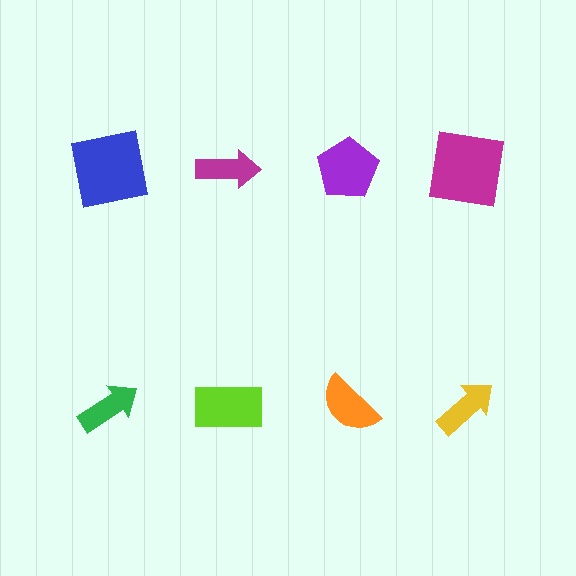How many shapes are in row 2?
4 shapes.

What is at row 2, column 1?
A green arrow.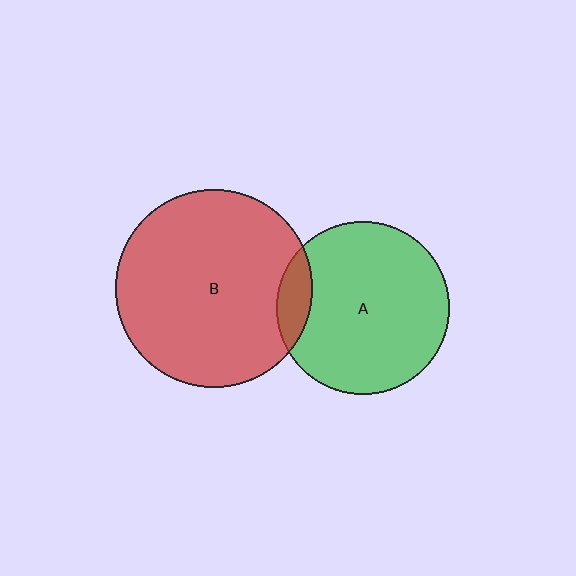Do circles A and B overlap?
Yes.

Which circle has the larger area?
Circle B (red).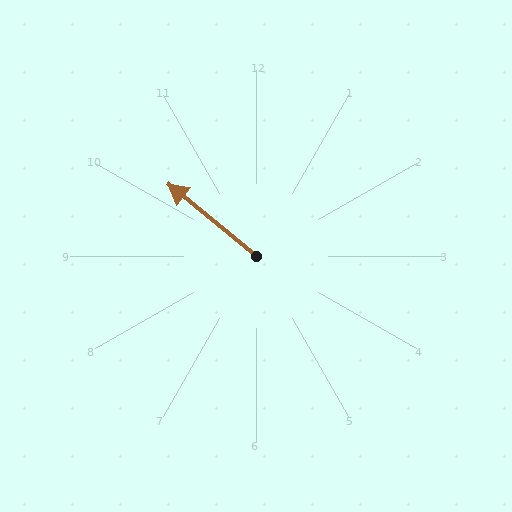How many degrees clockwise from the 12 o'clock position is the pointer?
Approximately 309 degrees.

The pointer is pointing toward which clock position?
Roughly 10 o'clock.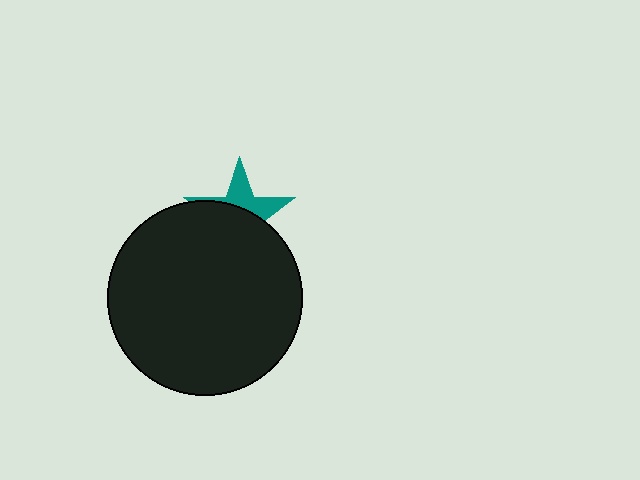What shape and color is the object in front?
The object in front is a black circle.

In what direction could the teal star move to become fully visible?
The teal star could move up. That would shift it out from behind the black circle entirely.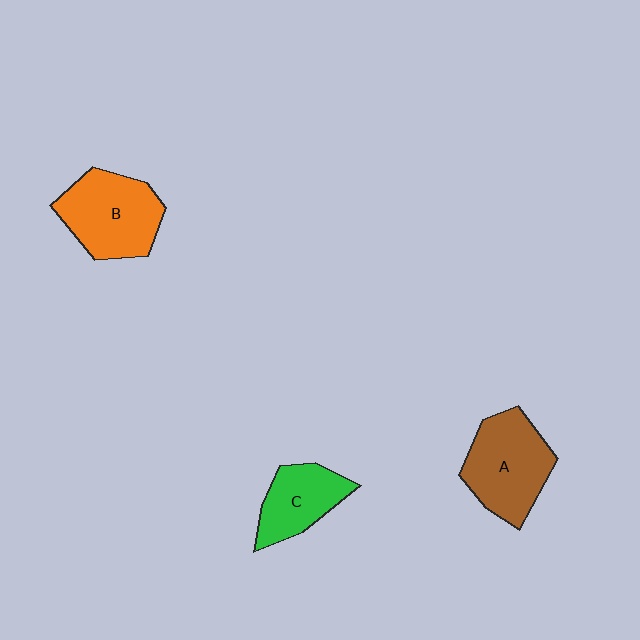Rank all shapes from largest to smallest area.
From largest to smallest: B (orange), A (brown), C (green).